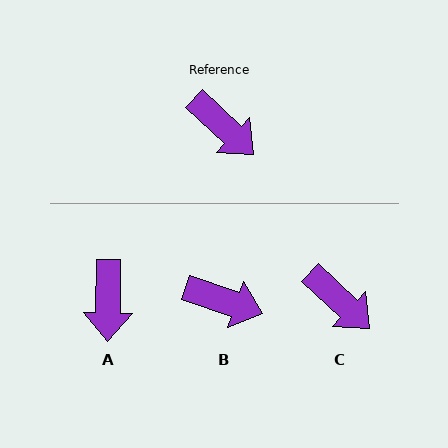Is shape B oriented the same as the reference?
No, it is off by about 25 degrees.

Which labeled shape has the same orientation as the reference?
C.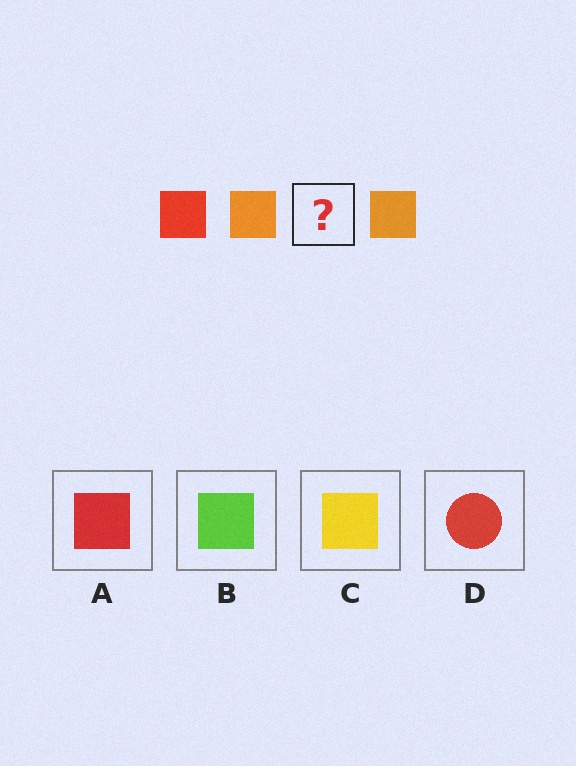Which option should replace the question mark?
Option A.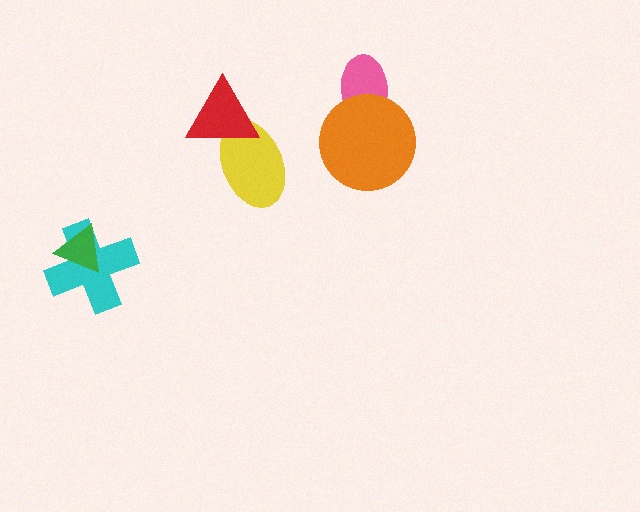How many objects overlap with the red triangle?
1 object overlaps with the red triangle.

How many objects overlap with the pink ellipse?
1 object overlaps with the pink ellipse.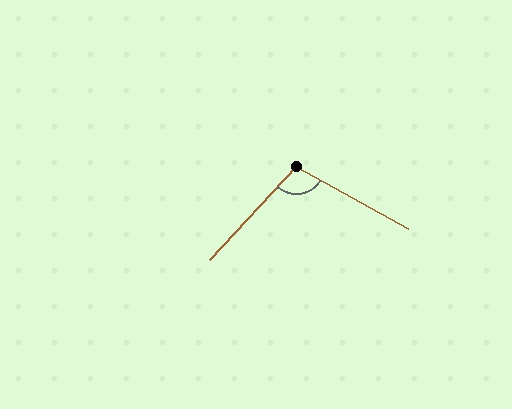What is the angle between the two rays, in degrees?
Approximately 104 degrees.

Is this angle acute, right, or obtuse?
It is obtuse.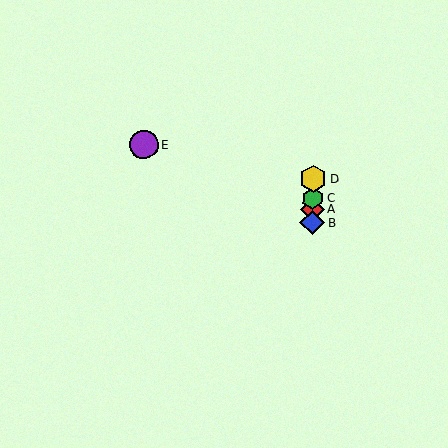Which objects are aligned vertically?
Objects A, B, C, D are aligned vertically.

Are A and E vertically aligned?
No, A is at x≈313 and E is at x≈144.